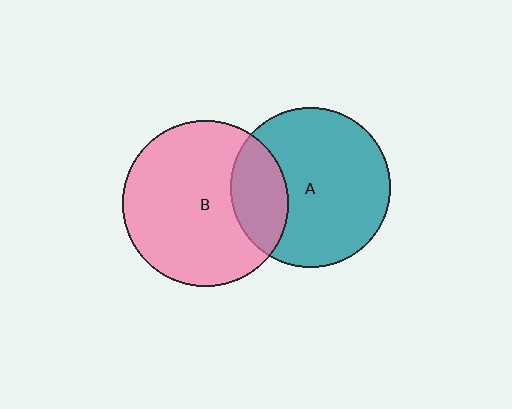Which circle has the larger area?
Circle B (pink).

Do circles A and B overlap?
Yes.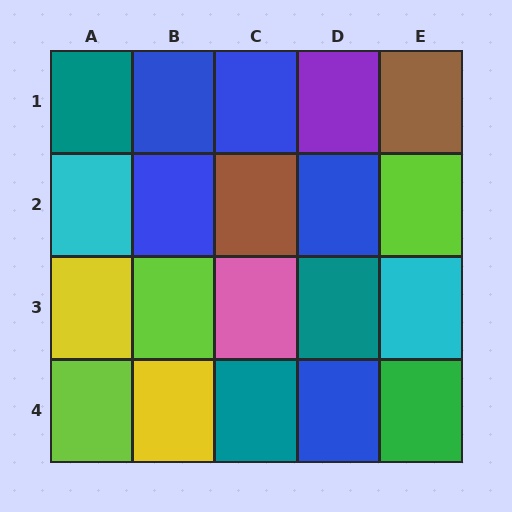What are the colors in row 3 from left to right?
Yellow, lime, pink, teal, cyan.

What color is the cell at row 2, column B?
Blue.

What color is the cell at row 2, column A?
Cyan.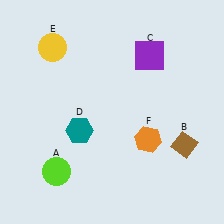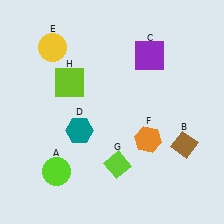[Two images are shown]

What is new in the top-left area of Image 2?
A lime square (H) was added in the top-left area of Image 2.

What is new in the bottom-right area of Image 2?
A lime diamond (G) was added in the bottom-right area of Image 2.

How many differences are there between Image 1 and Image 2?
There are 2 differences between the two images.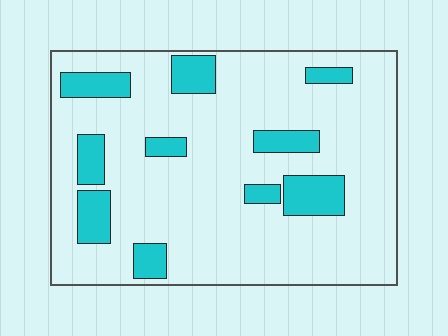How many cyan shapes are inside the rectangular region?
10.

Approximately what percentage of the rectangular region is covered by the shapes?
Approximately 20%.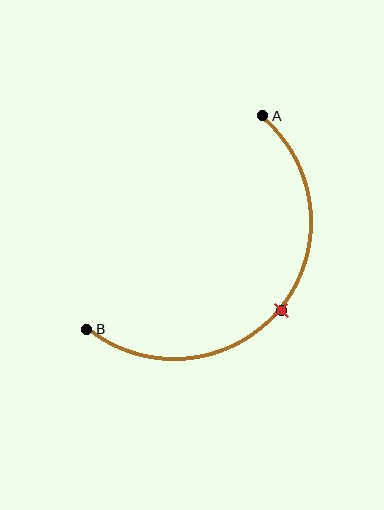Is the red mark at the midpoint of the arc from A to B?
Yes. The red mark lies on the arc at equal arc-length from both A and B — it is the arc midpoint.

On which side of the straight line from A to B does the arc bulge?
The arc bulges below and to the right of the straight line connecting A and B.